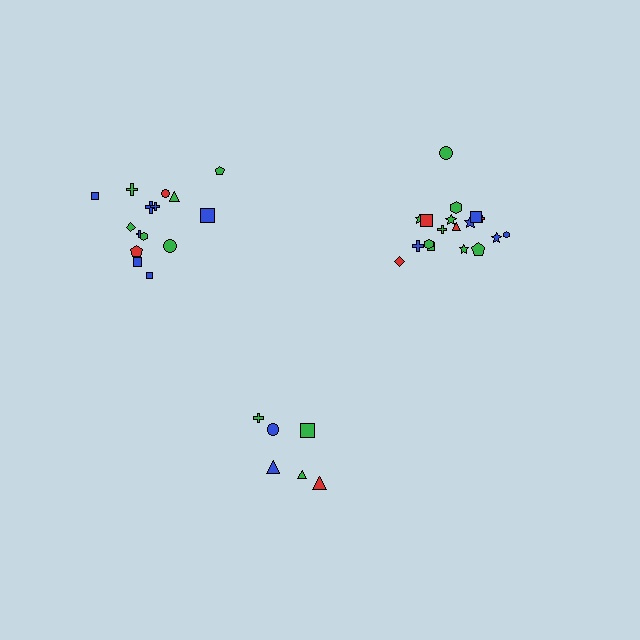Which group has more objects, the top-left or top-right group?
The top-right group.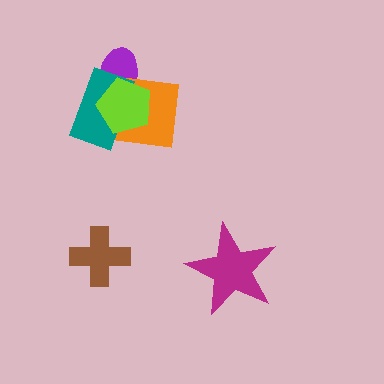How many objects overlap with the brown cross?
0 objects overlap with the brown cross.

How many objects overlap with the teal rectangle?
3 objects overlap with the teal rectangle.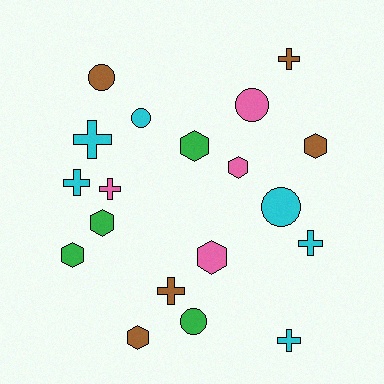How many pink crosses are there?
There is 1 pink cross.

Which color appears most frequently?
Cyan, with 6 objects.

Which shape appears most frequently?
Cross, with 7 objects.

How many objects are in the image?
There are 19 objects.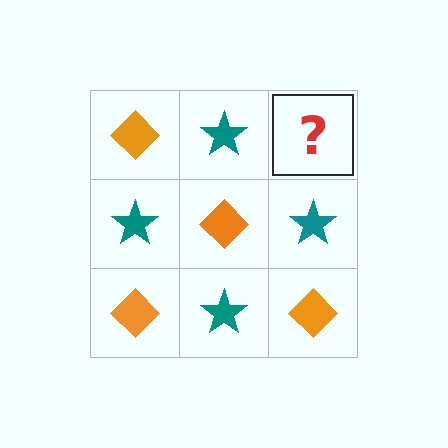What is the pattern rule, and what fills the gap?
The rule is that it alternates orange diamond and teal star in a checkerboard pattern. The gap should be filled with an orange diamond.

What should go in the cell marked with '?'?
The missing cell should contain an orange diamond.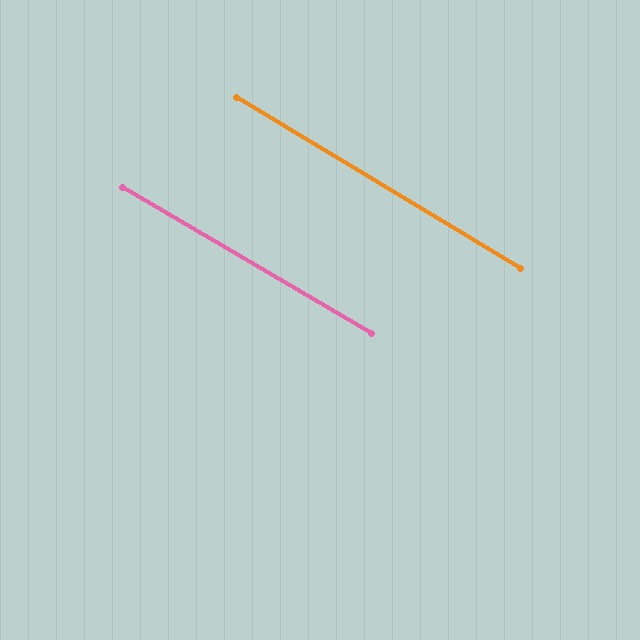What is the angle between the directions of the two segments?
Approximately 1 degree.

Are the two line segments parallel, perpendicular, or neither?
Parallel — their directions differ by only 0.8°.